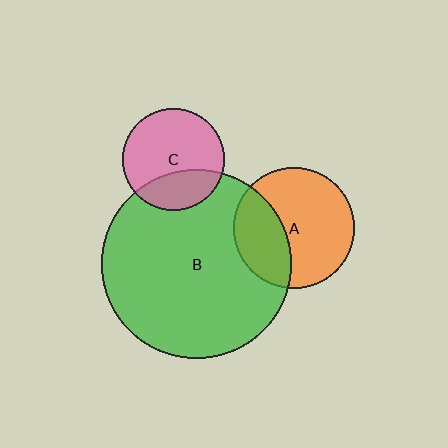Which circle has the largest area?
Circle B (green).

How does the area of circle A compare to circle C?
Approximately 1.4 times.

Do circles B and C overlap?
Yes.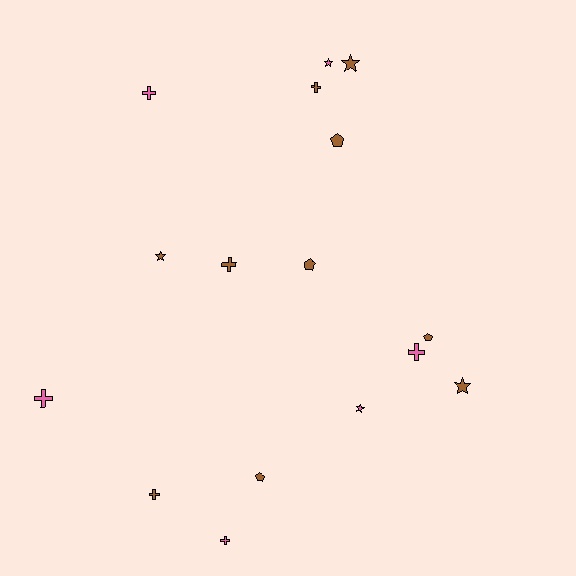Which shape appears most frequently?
Cross, with 7 objects.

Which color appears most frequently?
Brown, with 10 objects.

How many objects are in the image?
There are 16 objects.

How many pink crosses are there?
There are 4 pink crosses.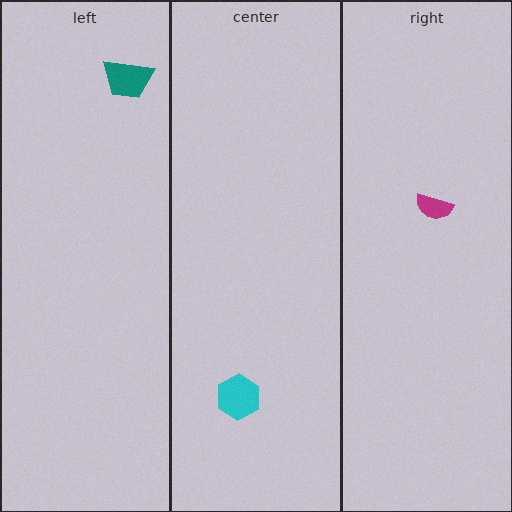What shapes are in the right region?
The magenta semicircle.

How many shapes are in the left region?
1.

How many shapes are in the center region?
1.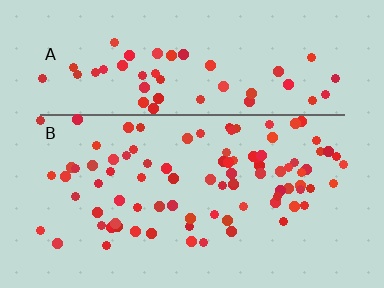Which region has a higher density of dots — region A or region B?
B (the bottom).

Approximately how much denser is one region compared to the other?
Approximately 1.6× — region B over region A.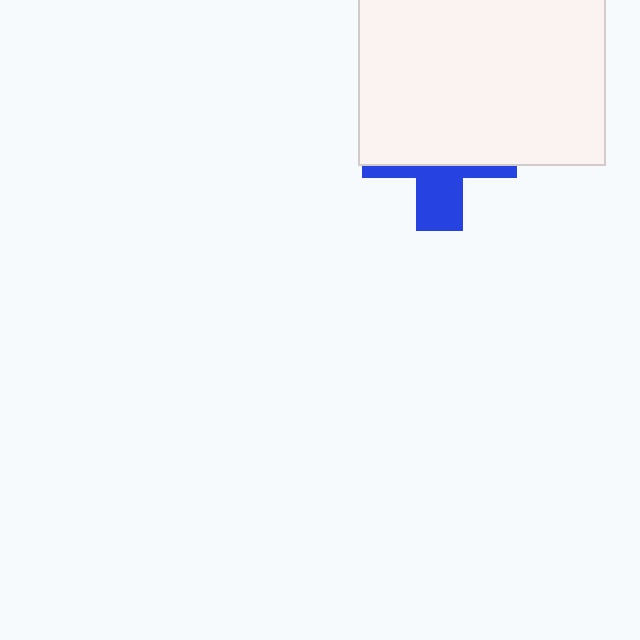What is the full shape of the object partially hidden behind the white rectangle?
The partially hidden object is a blue cross.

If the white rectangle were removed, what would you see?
You would see the complete blue cross.